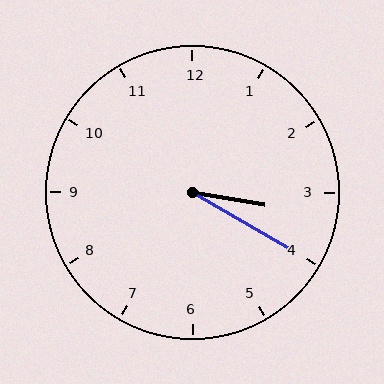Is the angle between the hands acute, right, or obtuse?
It is acute.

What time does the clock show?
3:20.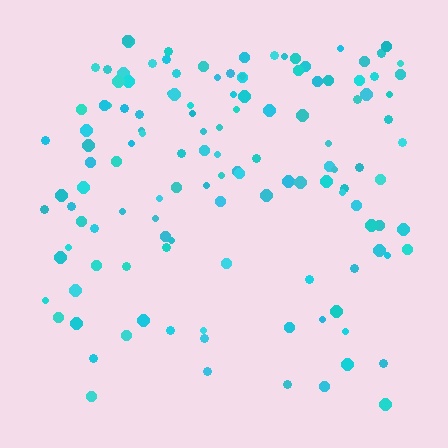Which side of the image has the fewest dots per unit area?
The bottom.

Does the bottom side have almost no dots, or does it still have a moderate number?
Still a moderate number, just noticeably fewer than the top.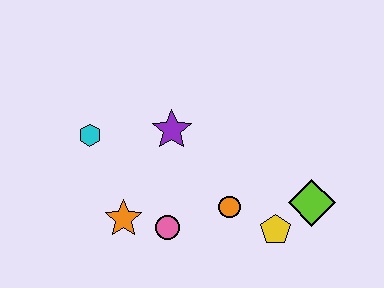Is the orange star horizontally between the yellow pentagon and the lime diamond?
No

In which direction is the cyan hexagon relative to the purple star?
The cyan hexagon is to the left of the purple star.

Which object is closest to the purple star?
The cyan hexagon is closest to the purple star.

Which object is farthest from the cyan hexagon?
The lime diamond is farthest from the cyan hexagon.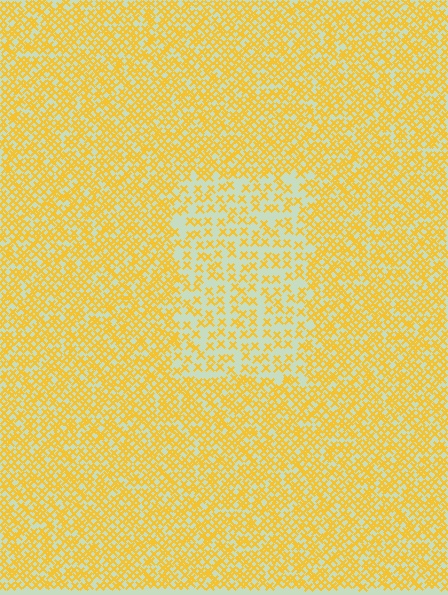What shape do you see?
I see a rectangle.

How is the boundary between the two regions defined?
The boundary is defined by a change in element density (approximately 2.1x ratio). All elements are the same color, size, and shape.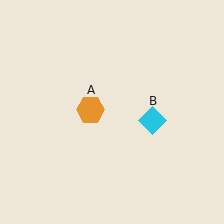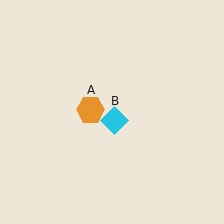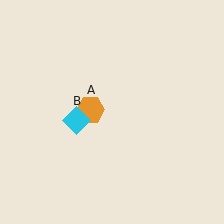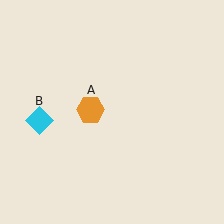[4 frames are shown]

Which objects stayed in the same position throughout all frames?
Orange hexagon (object A) remained stationary.